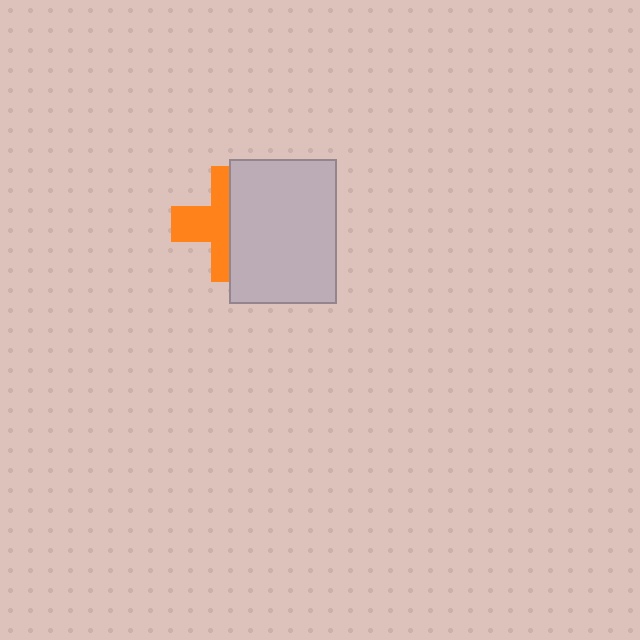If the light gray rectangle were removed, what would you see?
You would see the complete orange cross.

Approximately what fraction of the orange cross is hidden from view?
Roughly 50% of the orange cross is hidden behind the light gray rectangle.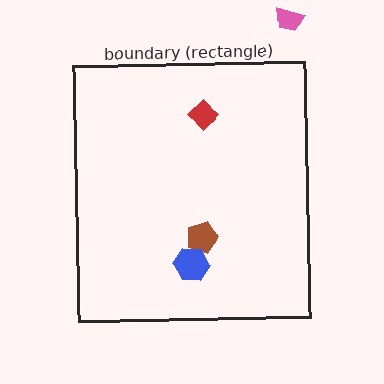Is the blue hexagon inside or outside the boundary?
Inside.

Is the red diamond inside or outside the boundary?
Inside.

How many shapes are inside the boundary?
3 inside, 1 outside.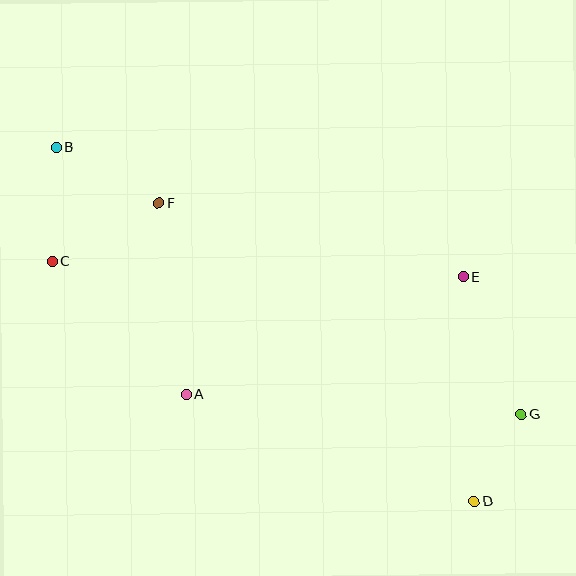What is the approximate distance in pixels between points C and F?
The distance between C and F is approximately 121 pixels.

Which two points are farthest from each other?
Points B and D are farthest from each other.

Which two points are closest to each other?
Points D and G are closest to each other.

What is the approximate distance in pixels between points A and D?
The distance between A and D is approximately 307 pixels.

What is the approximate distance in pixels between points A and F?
The distance between A and F is approximately 193 pixels.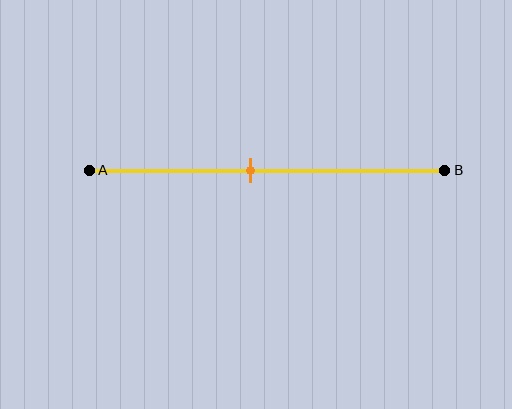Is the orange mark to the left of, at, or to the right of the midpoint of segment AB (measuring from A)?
The orange mark is to the left of the midpoint of segment AB.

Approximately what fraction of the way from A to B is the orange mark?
The orange mark is approximately 45% of the way from A to B.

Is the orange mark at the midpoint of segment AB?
No, the mark is at about 45% from A, not at the 50% midpoint.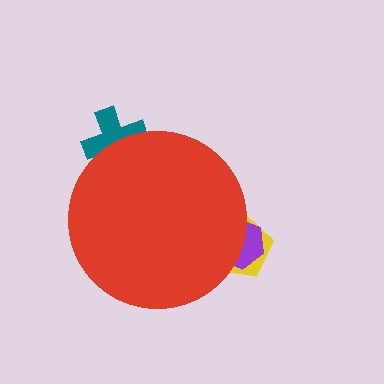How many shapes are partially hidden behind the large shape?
3 shapes are partially hidden.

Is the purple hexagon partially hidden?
Yes, the purple hexagon is partially hidden behind the red circle.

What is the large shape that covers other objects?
A red circle.